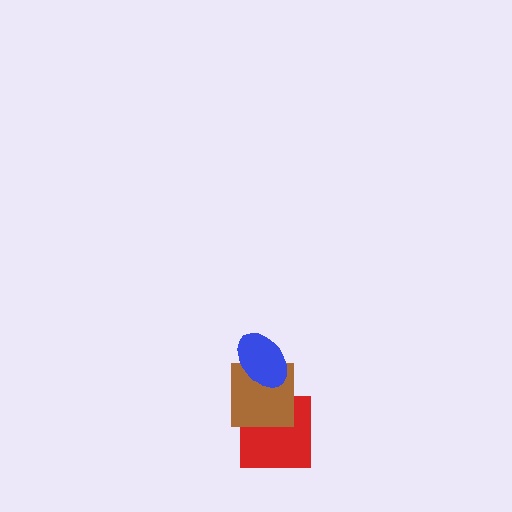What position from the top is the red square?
The red square is 3rd from the top.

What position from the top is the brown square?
The brown square is 2nd from the top.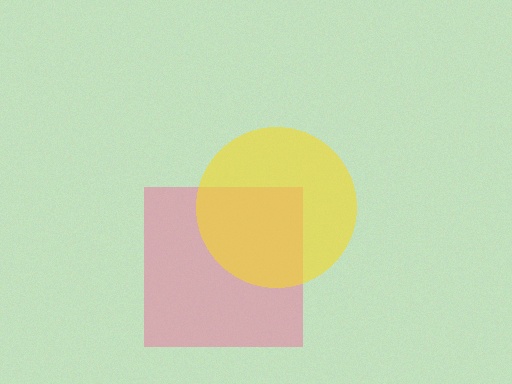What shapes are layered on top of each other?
The layered shapes are: a pink square, a yellow circle.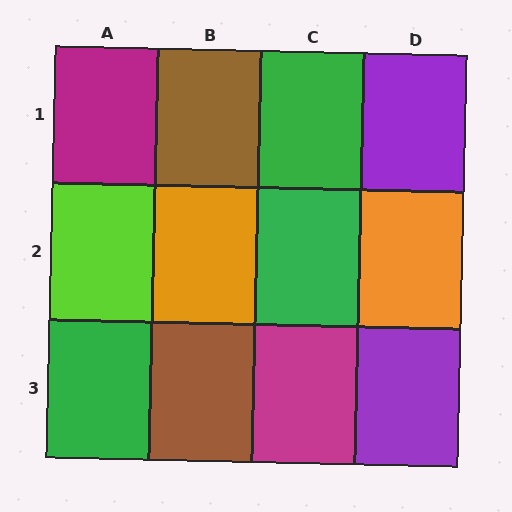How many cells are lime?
1 cell is lime.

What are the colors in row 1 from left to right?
Magenta, brown, green, purple.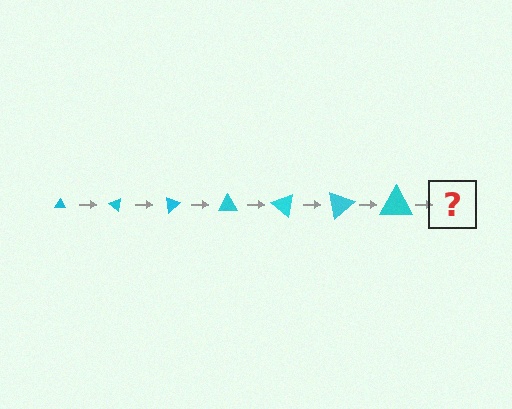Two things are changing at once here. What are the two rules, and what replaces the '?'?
The two rules are that the triangle grows larger each step and it rotates 40 degrees each step. The '?' should be a triangle, larger than the previous one and rotated 280 degrees from the start.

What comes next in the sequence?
The next element should be a triangle, larger than the previous one and rotated 280 degrees from the start.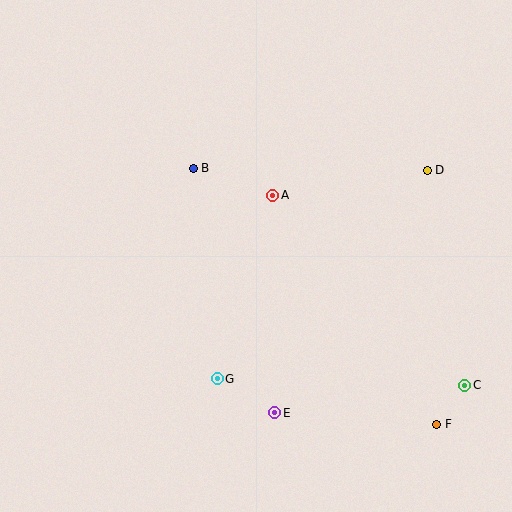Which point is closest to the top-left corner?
Point B is closest to the top-left corner.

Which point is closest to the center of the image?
Point A at (273, 195) is closest to the center.